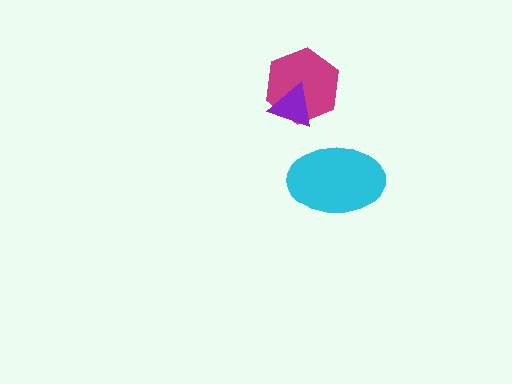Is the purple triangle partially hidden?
No, no other shape covers it.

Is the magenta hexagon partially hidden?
Yes, it is partially covered by another shape.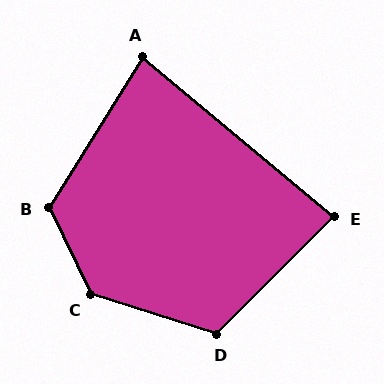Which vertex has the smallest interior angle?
A, at approximately 82 degrees.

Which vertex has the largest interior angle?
C, at approximately 133 degrees.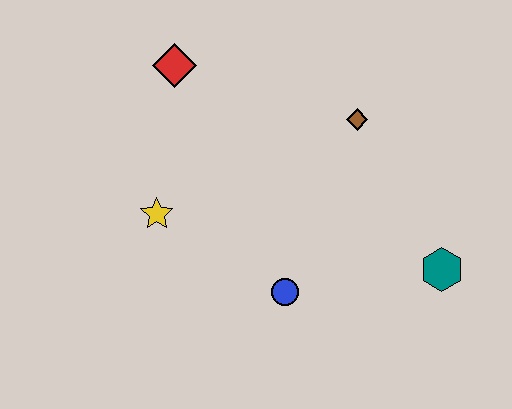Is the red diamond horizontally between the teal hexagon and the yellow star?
Yes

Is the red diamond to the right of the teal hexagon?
No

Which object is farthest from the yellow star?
The teal hexagon is farthest from the yellow star.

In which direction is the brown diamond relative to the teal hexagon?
The brown diamond is above the teal hexagon.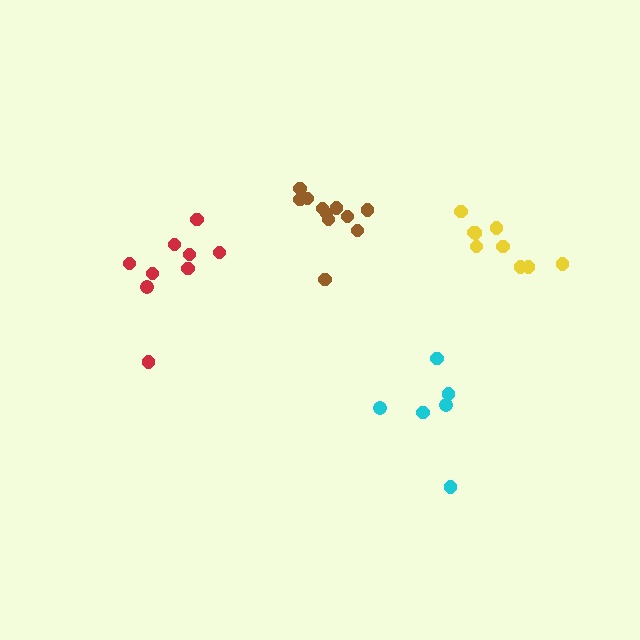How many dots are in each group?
Group 1: 9 dots, Group 2: 9 dots, Group 3: 6 dots, Group 4: 11 dots (35 total).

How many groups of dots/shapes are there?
There are 4 groups.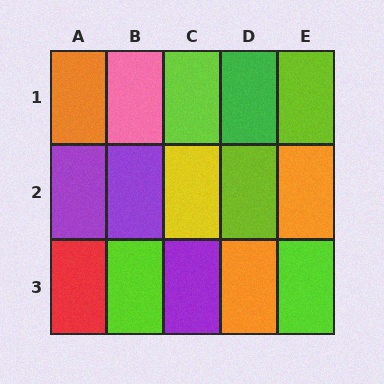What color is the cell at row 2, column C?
Yellow.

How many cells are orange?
3 cells are orange.